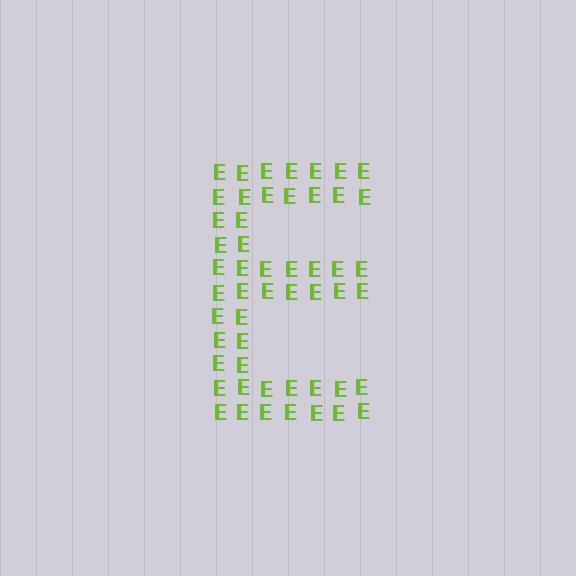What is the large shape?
The large shape is the letter E.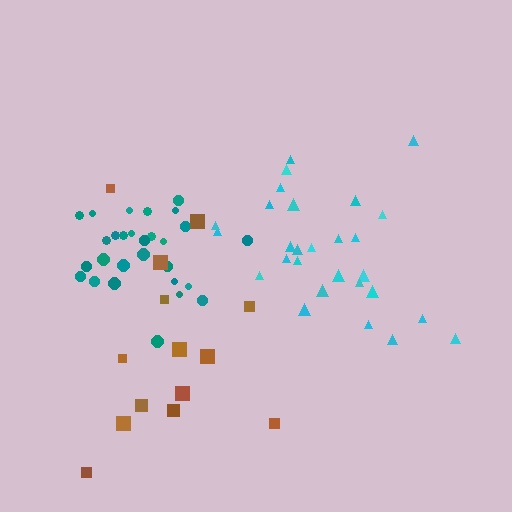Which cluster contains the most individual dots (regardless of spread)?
Teal (28).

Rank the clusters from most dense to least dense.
teal, cyan, brown.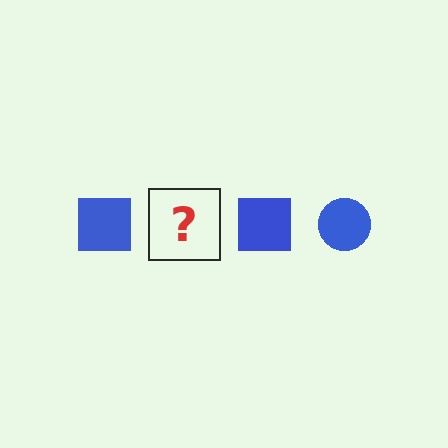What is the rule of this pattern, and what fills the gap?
The rule is that the pattern cycles through square, circle shapes in blue. The gap should be filled with a blue circle.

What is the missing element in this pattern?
The missing element is a blue circle.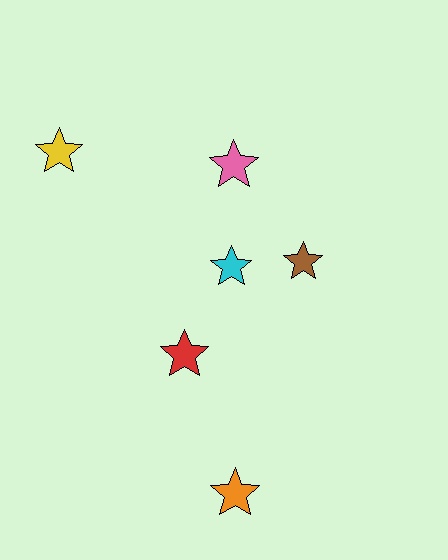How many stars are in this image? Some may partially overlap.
There are 6 stars.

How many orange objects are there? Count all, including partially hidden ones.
There is 1 orange object.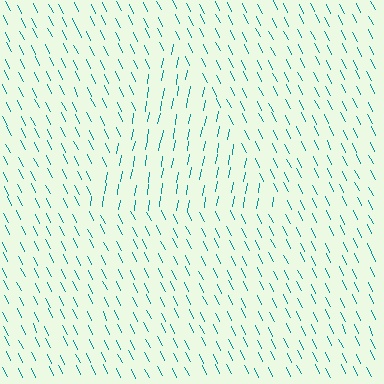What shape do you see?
I see a triangle.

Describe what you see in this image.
The image is filled with small teal line segments. A triangle region in the image has lines oriented differently from the surrounding lines, creating a visible texture boundary.